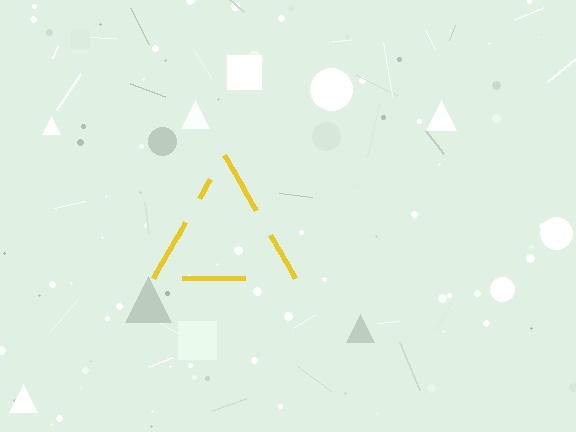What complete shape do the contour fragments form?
The contour fragments form a triangle.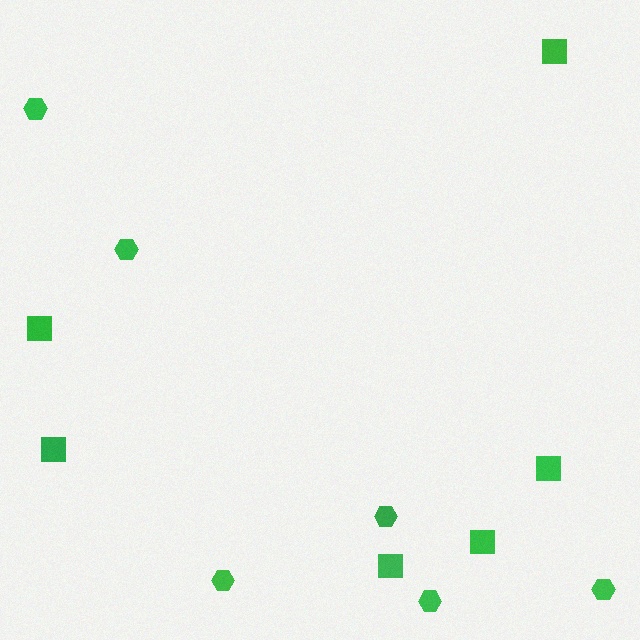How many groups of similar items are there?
There are 2 groups: one group of hexagons (6) and one group of squares (6).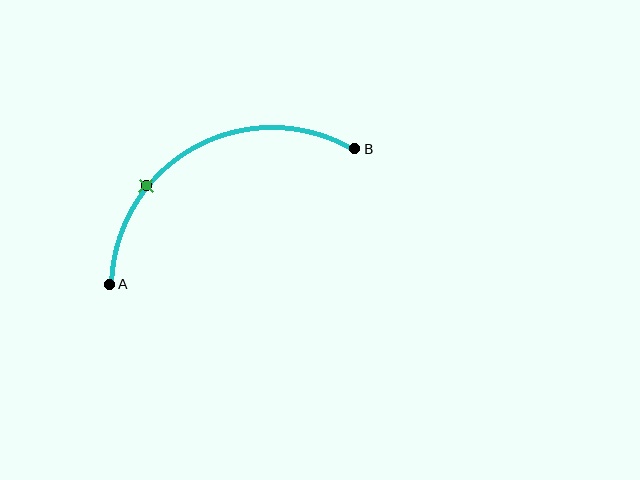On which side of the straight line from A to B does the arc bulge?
The arc bulges above the straight line connecting A and B.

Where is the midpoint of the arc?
The arc midpoint is the point on the curve farthest from the straight line joining A and B. It sits above that line.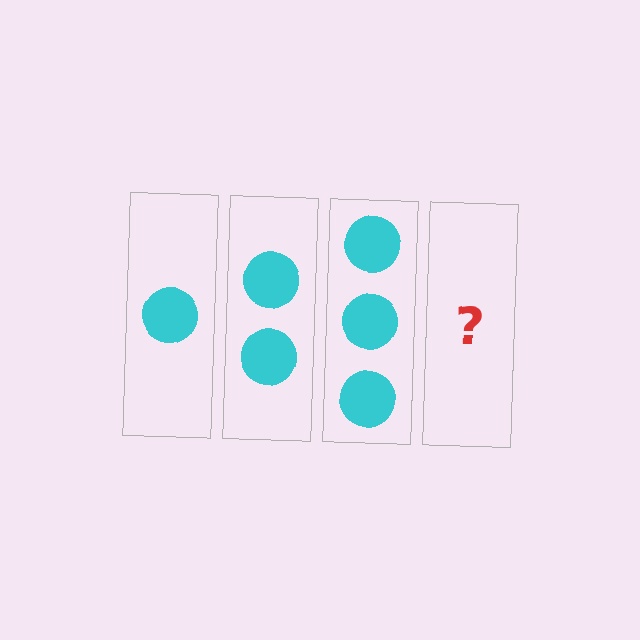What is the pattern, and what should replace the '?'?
The pattern is that each step adds one more circle. The '?' should be 4 circles.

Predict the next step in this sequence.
The next step is 4 circles.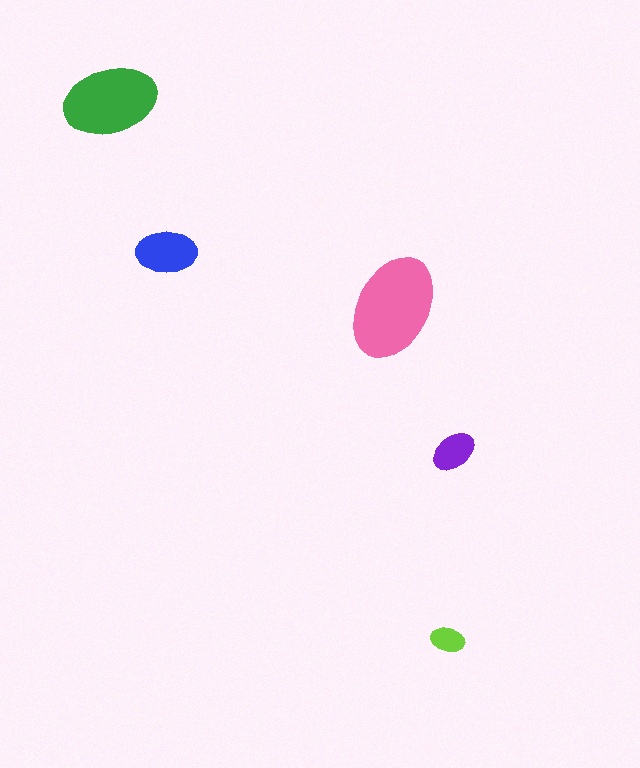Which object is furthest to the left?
The green ellipse is leftmost.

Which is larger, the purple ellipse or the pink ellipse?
The pink one.